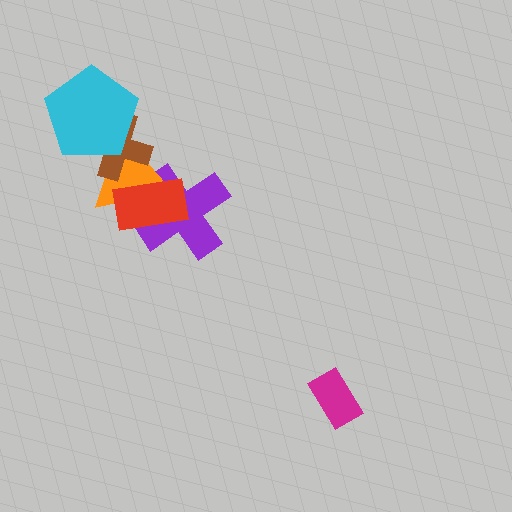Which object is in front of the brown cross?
The cyan pentagon is in front of the brown cross.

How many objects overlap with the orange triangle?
4 objects overlap with the orange triangle.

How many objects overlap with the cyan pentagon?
2 objects overlap with the cyan pentagon.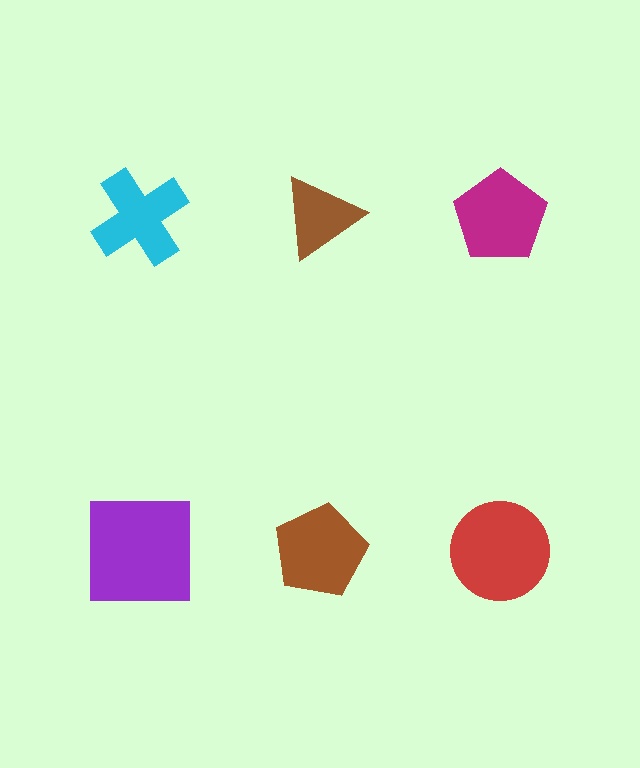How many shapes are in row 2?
3 shapes.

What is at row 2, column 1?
A purple square.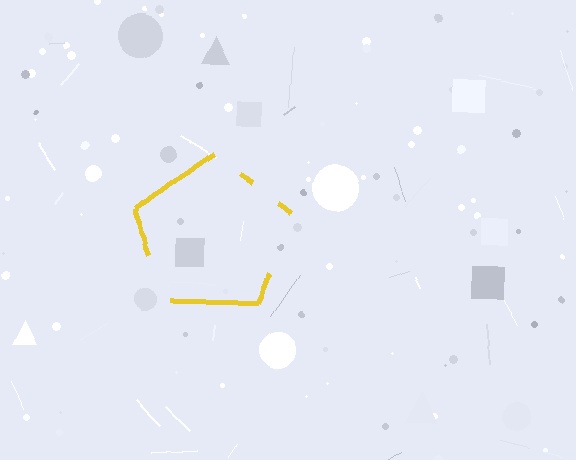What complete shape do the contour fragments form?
The contour fragments form a pentagon.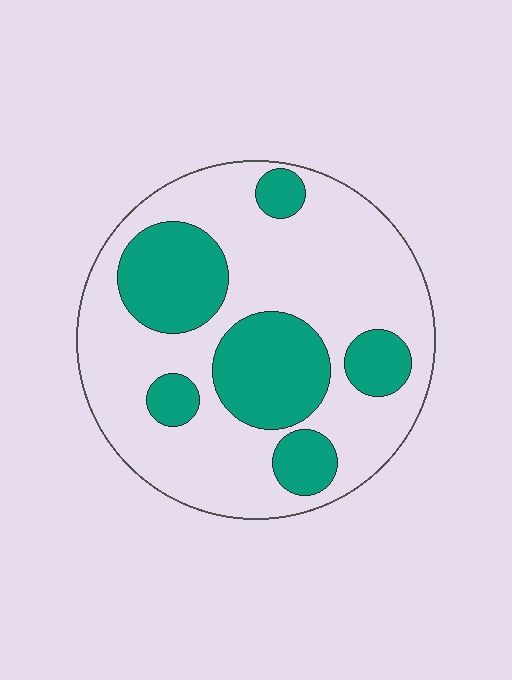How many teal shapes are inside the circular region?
6.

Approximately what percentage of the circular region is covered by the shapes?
Approximately 30%.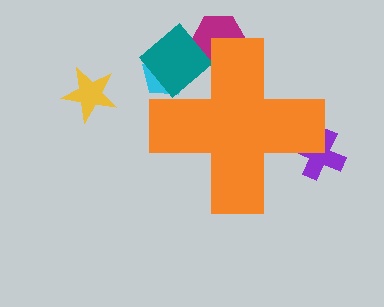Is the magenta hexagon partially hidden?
Yes, the magenta hexagon is partially hidden behind the orange cross.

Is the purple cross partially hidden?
Yes, the purple cross is partially hidden behind the orange cross.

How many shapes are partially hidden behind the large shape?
4 shapes are partially hidden.